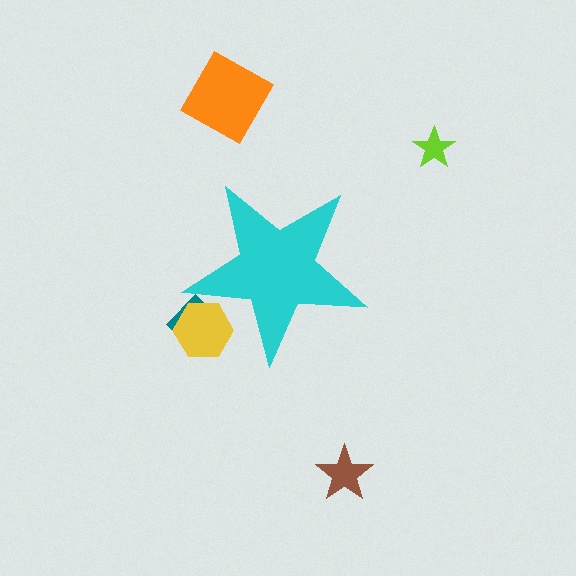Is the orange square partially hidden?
No, the orange square is fully visible.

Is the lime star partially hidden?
No, the lime star is fully visible.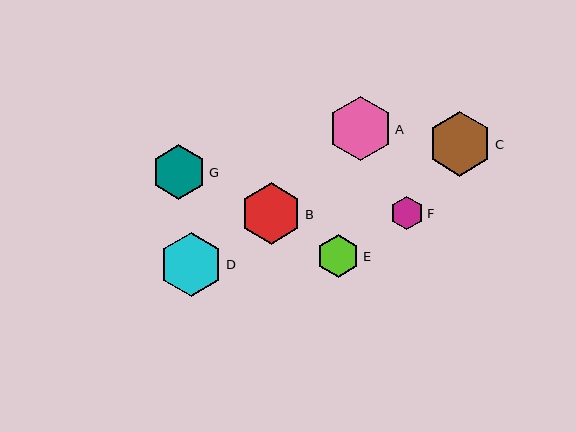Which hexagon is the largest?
Hexagon C is the largest with a size of approximately 64 pixels.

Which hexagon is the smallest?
Hexagon F is the smallest with a size of approximately 34 pixels.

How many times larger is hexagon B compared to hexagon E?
Hexagon B is approximately 1.4 times the size of hexagon E.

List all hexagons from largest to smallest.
From largest to smallest: C, D, A, B, G, E, F.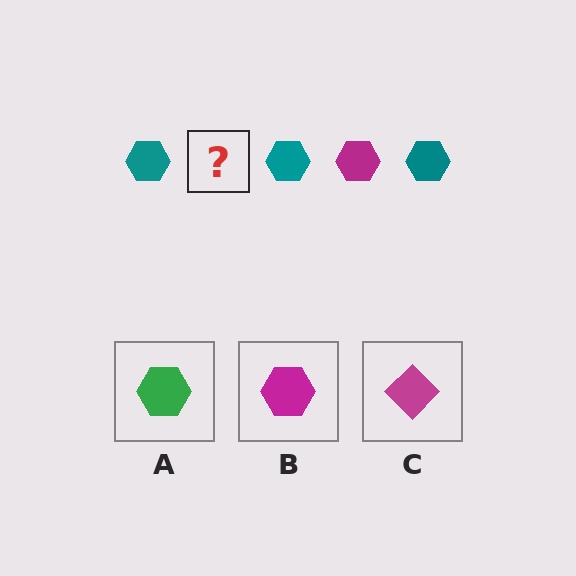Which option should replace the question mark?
Option B.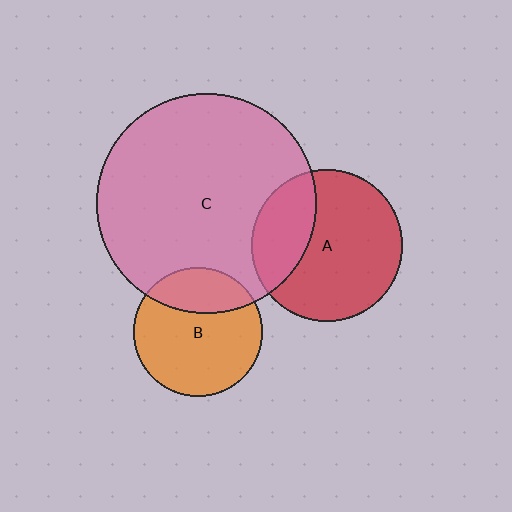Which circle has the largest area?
Circle C (pink).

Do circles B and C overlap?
Yes.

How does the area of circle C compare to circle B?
Approximately 2.9 times.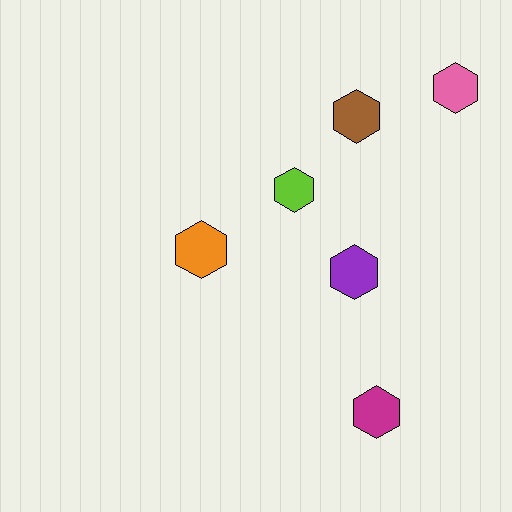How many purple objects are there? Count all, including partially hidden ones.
There is 1 purple object.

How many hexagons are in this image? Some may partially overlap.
There are 6 hexagons.